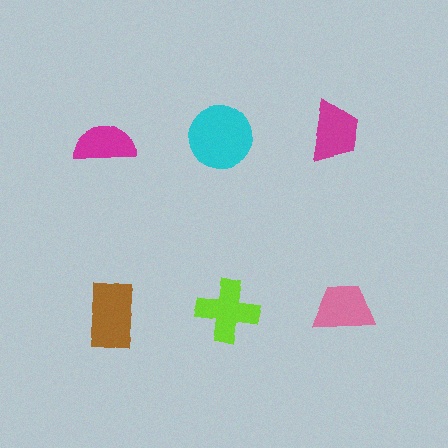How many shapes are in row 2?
3 shapes.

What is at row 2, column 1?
A brown rectangle.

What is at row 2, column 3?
A pink trapezoid.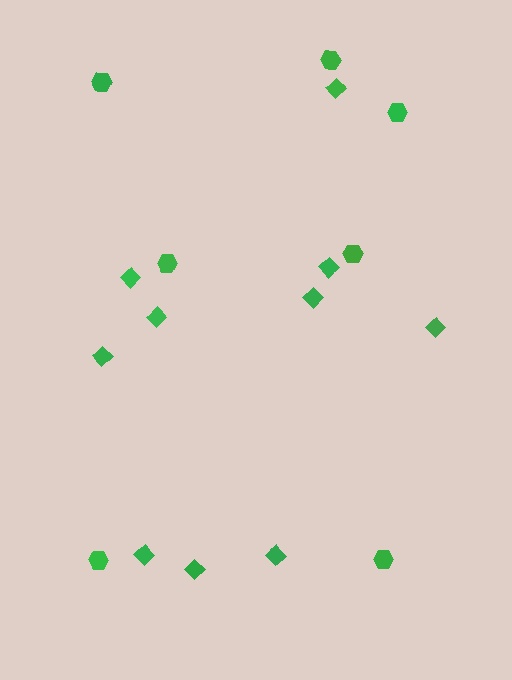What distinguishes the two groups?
There are 2 groups: one group of diamonds (10) and one group of hexagons (7).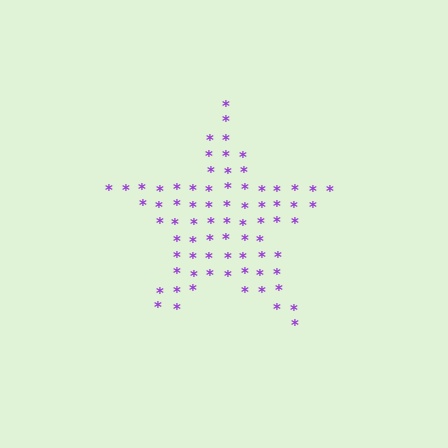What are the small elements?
The small elements are asterisks.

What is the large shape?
The large shape is a star.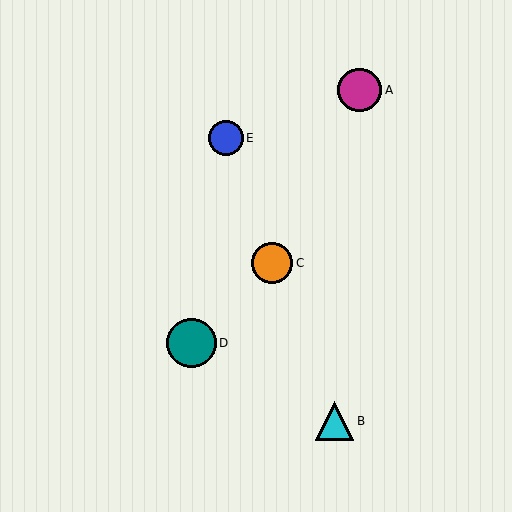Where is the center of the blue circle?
The center of the blue circle is at (226, 138).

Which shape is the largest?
The teal circle (labeled D) is the largest.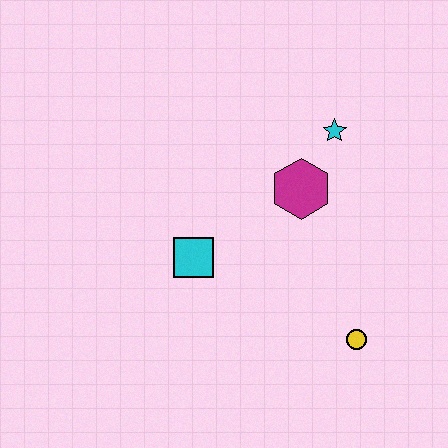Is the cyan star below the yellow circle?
No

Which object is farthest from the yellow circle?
The cyan star is farthest from the yellow circle.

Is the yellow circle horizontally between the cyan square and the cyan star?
No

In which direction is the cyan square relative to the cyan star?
The cyan square is to the left of the cyan star.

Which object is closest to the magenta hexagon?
The cyan star is closest to the magenta hexagon.